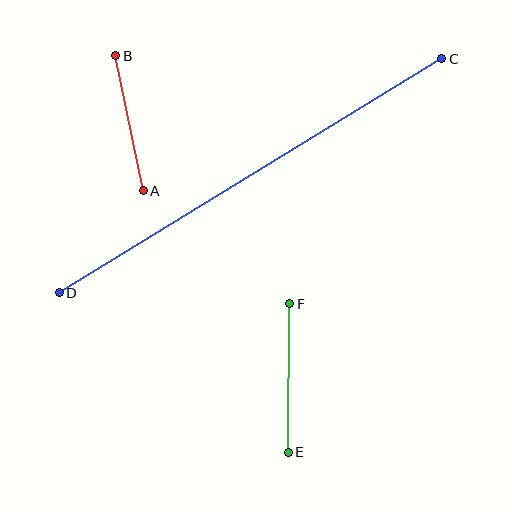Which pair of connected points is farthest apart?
Points C and D are farthest apart.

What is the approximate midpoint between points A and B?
The midpoint is at approximately (130, 123) pixels.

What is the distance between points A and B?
The distance is approximately 138 pixels.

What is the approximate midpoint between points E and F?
The midpoint is at approximately (289, 378) pixels.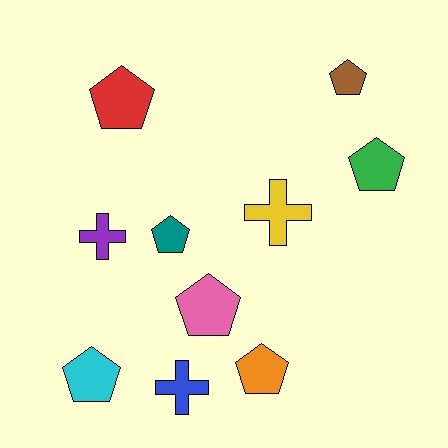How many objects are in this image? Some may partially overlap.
There are 10 objects.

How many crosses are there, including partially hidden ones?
There are 3 crosses.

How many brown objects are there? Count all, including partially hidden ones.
There is 1 brown object.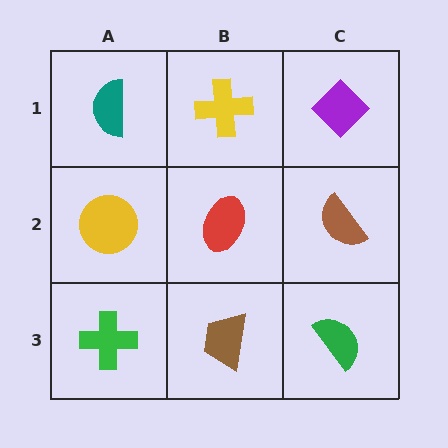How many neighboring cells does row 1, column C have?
2.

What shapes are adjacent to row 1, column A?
A yellow circle (row 2, column A), a yellow cross (row 1, column B).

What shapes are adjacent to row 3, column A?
A yellow circle (row 2, column A), a brown trapezoid (row 3, column B).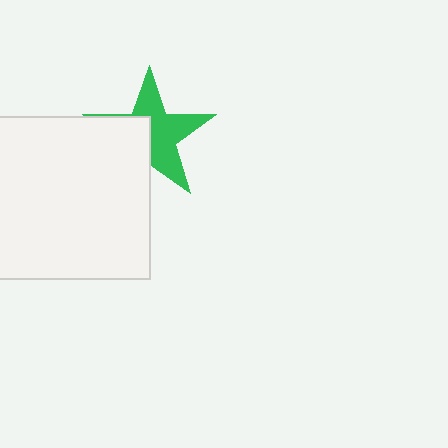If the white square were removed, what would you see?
You would see the complete green star.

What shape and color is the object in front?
The object in front is a white square.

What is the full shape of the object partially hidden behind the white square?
The partially hidden object is a green star.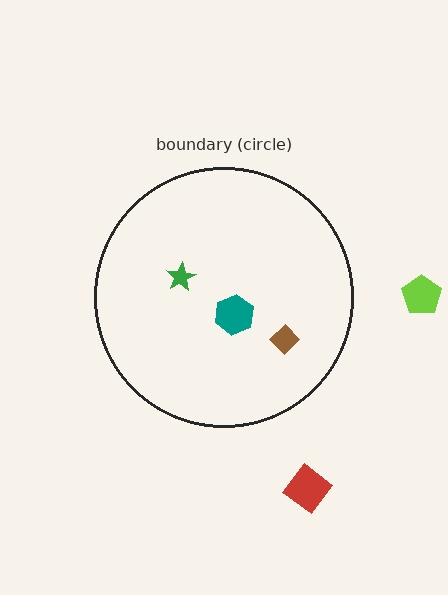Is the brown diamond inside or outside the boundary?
Inside.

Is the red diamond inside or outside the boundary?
Outside.